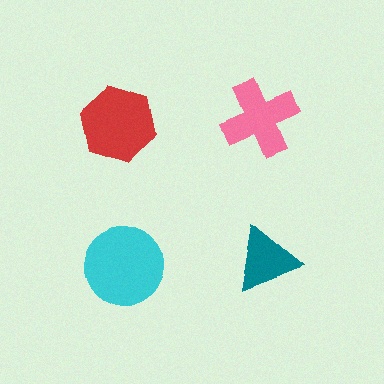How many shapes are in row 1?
2 shapes.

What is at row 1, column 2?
A pink cross.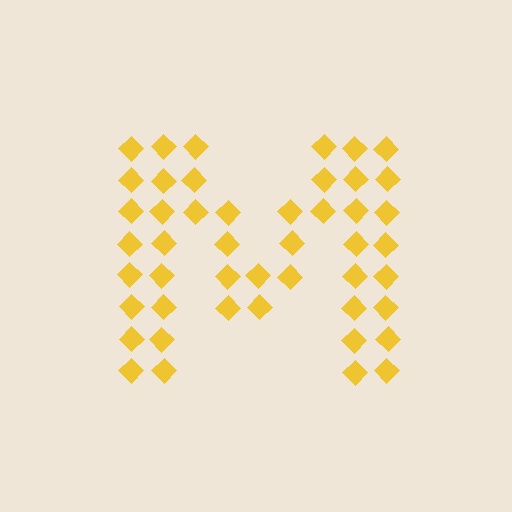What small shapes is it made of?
It is made of small diamonds.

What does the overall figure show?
The overall figure shows the letter M.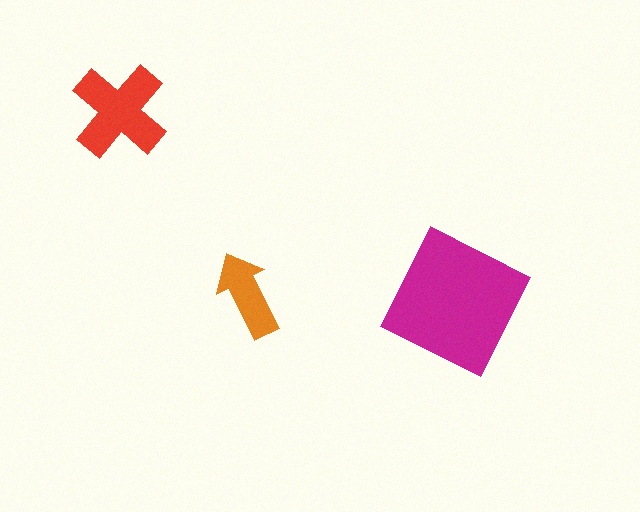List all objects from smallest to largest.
The orange arrow, the red cross, the magenta square.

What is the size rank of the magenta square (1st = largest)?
1st.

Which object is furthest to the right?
The magenta square is rightmost.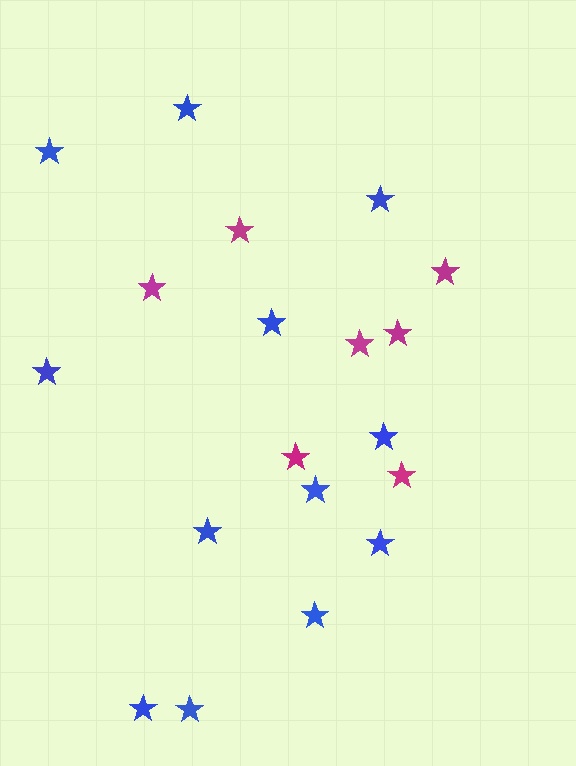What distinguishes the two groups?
There are 2 groups: one group of magenta stars (7) and one group of blue stars (12).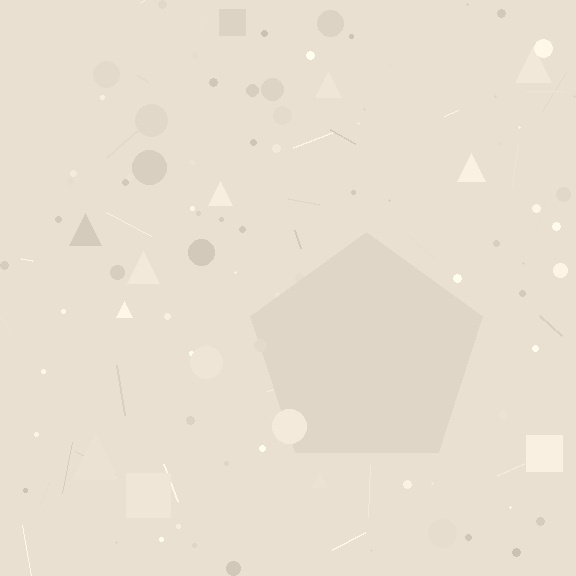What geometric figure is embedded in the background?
A pentagon is embedded in the background.